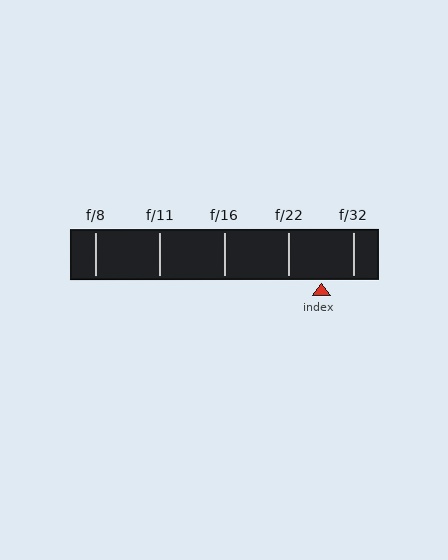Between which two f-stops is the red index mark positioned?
The index mark is between f/22 and f/32.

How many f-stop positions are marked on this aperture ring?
There are 5 f-stop positions marked.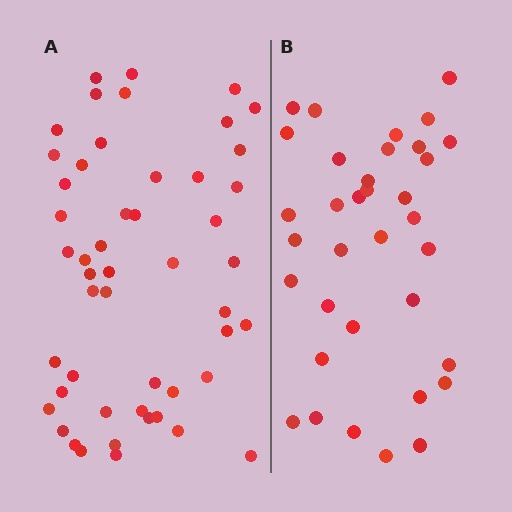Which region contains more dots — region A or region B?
Region A (the left region) has more dots.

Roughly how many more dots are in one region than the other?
Region A has approximately 15 more dots than region B.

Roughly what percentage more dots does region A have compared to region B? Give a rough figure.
About 45% more.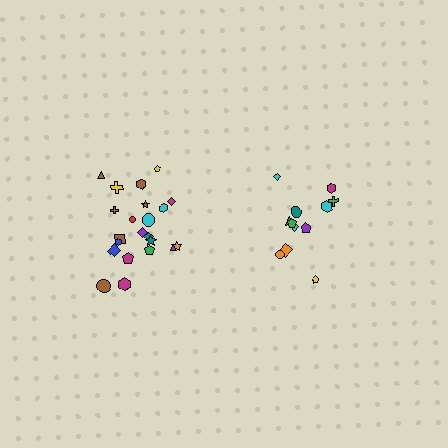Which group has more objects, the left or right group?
The left group.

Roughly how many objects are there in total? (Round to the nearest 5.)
Roughly 35 objects in total.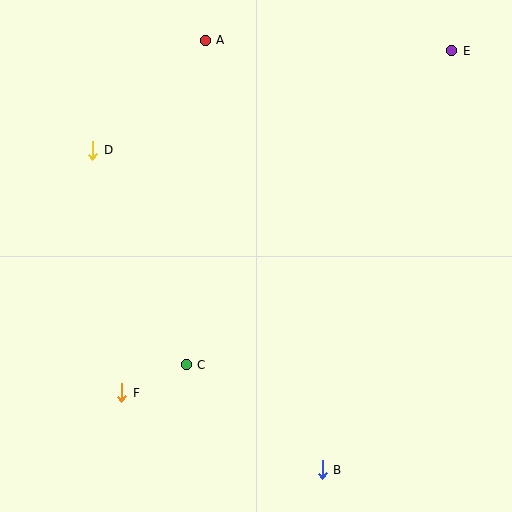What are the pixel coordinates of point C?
Point C is at (186, 365).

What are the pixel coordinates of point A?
Point A is at (205, 40).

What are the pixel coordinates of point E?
Point E is at (452, 51).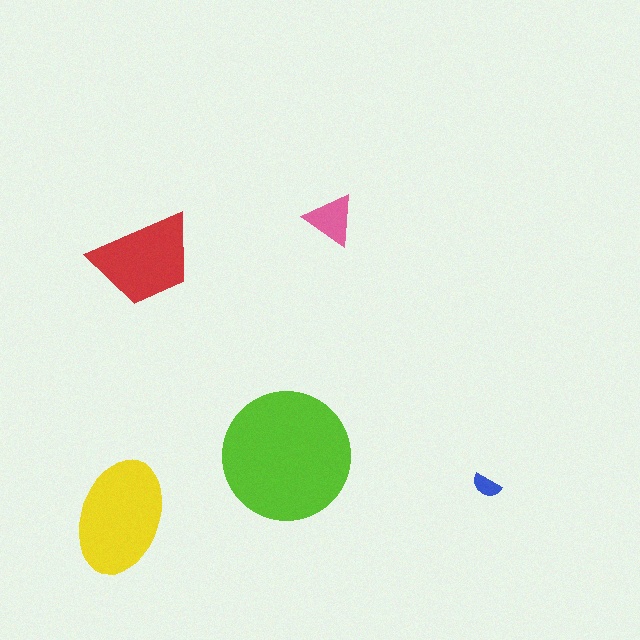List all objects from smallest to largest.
The blue semicircle, the pink triangle, the red trapezoid, the yellow ellipse, the lime circle.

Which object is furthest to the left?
The yellow ellipse is leftmost.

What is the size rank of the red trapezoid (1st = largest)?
3rd.